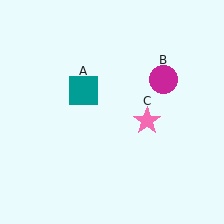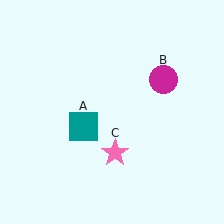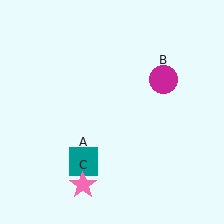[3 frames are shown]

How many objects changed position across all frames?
2 objects changed position: teal square (object A), pink star (object C).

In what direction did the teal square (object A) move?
The teal square (object A) moved down.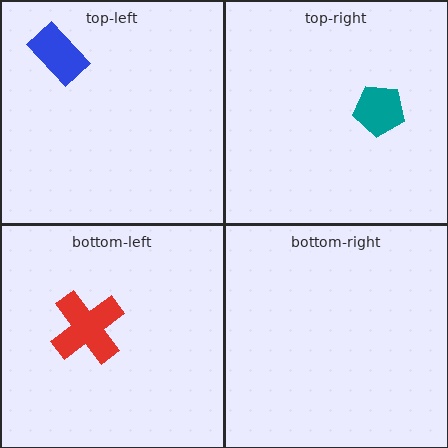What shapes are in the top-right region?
The teal pentagon.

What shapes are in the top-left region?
The blue rectangle.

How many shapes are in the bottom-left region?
1.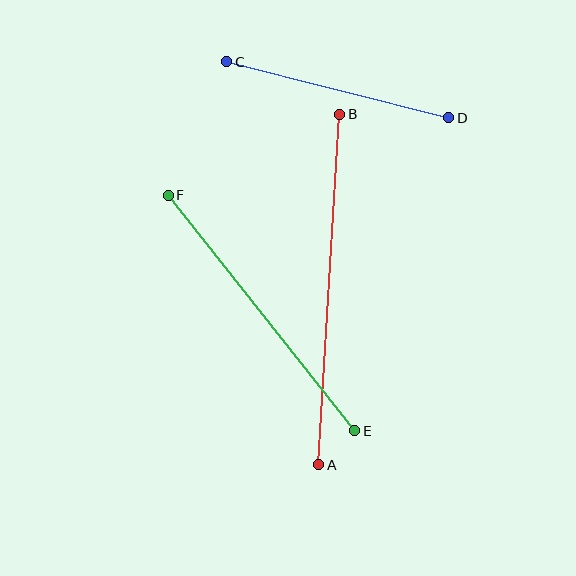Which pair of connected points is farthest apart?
Points A and B are farthest apart.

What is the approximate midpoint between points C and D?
The midpoint is at approximately (338, 90) pixels.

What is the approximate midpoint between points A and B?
The midpoint is at approximately (329, 290) pixels.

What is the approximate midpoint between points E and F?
The midpoint is at approximately (262, 313) pixels.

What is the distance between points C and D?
The distance is approximately 229 pixels.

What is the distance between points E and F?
The distance is approximately 300 pixels.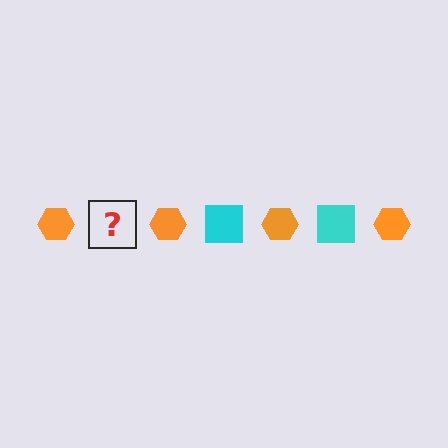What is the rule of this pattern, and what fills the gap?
The rule is that the pattern alternates between orange hexagon and cyan square. The gap should be filled with a cyan square.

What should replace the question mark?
The question mark should be replaced with a cyan square.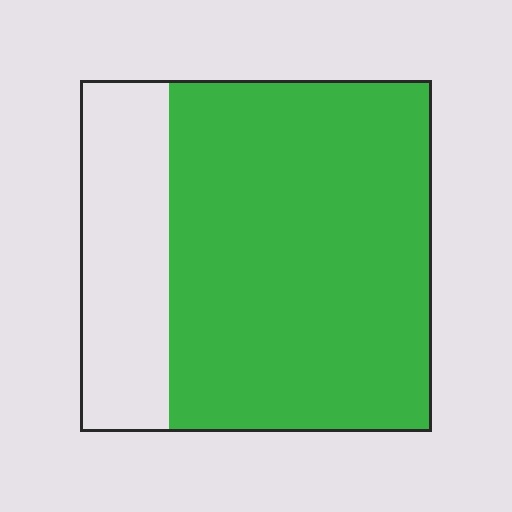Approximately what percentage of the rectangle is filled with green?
Approximately 75%.